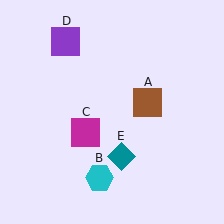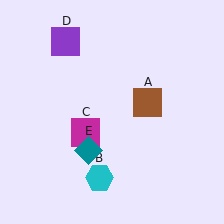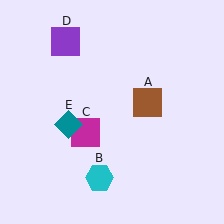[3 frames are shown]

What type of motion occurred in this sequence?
The teal diamond (object E) rotated clockwise around the center of the scene.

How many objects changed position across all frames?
1 object changed position: teal diamond (object E).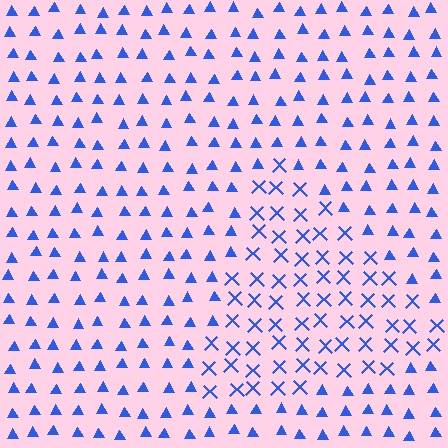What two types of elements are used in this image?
The image uses X marks inside the triangle region and triangles outside it.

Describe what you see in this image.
The image is filled with small blue elements arranged in a uniform grid. A triangle-shaped region contains X marks, while the surrounding area contains triangles. The boundary is defined purely by the change in element shape.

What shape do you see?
I see a triangle.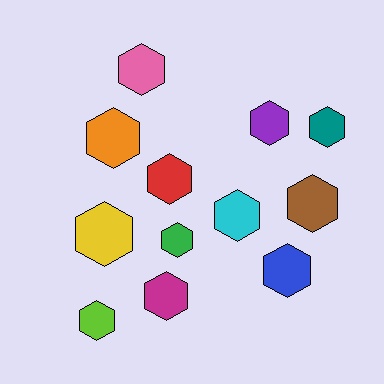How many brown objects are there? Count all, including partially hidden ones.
There is 1 brown object.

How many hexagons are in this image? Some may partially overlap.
There are 12 hexagons.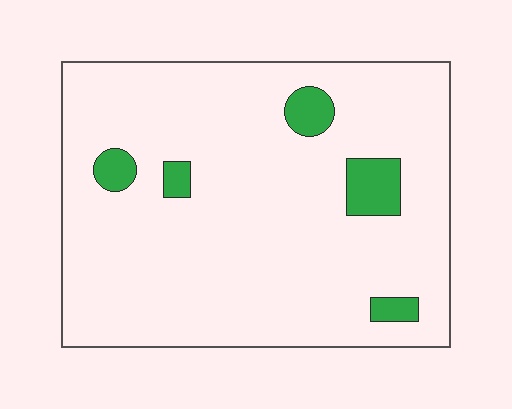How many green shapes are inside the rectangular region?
5.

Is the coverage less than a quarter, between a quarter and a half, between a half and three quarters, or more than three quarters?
Less than a quarter.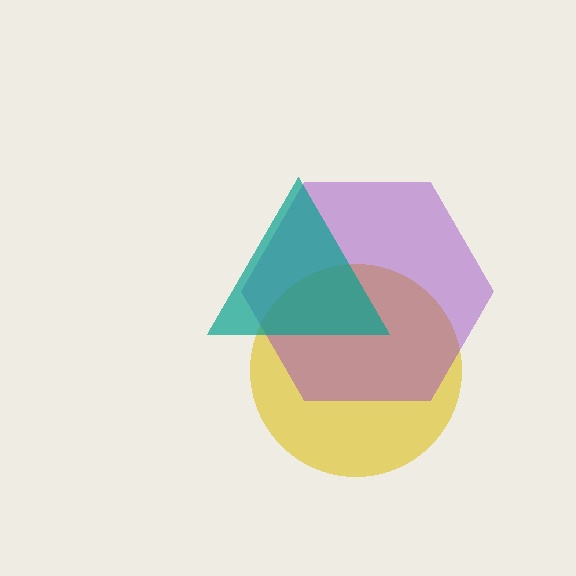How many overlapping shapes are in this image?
There are 3 overlapping shapes in the image.